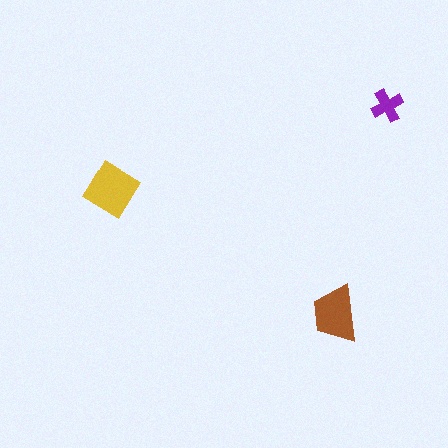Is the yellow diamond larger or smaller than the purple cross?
Larger.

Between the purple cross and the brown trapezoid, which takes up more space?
The brown trapezoid.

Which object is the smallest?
The purple cross.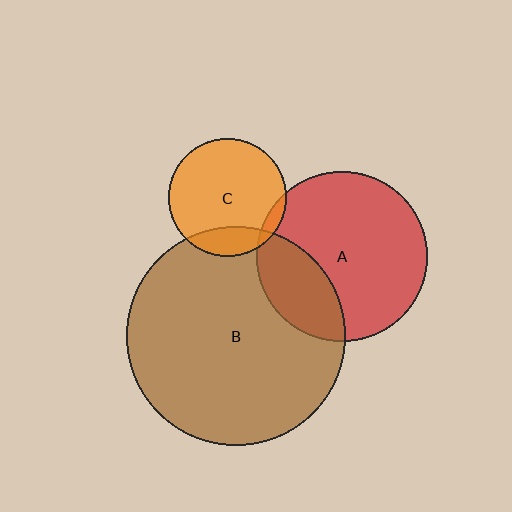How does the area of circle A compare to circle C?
Approximately 2.1 times.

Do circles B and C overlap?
Yes.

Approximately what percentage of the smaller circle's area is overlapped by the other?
Approximately 15%.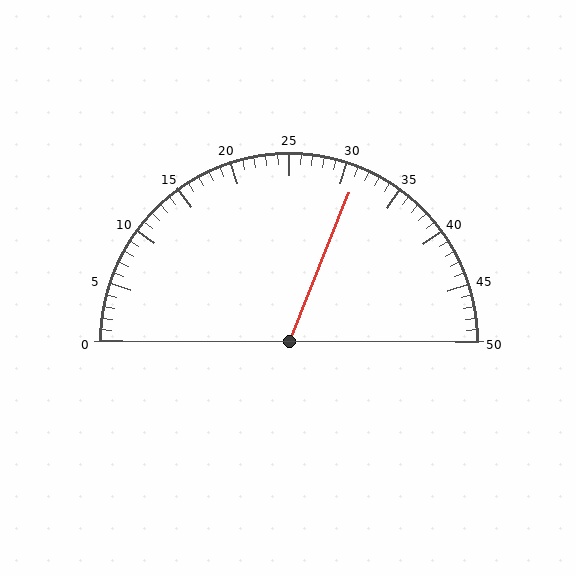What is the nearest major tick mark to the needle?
The nearest major tick mark is 30.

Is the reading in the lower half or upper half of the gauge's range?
The reading is in the upper half of the range (0 to 50).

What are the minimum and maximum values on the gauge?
The gauge ranges from 0 to 50.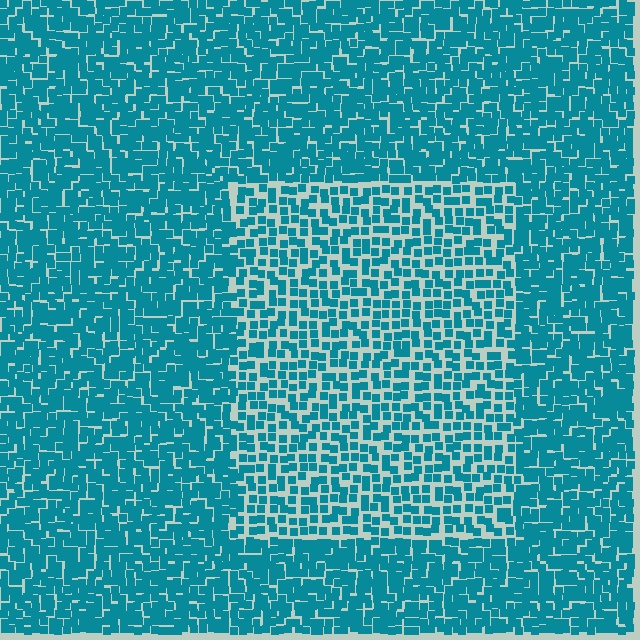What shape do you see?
I see a rectangle.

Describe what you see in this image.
The image contains small teal elements arranged at two different densities. A rectangle-shaped region is visible where the elements are less densely packed than the surrounding area.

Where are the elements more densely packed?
The elements are more densely packed outside the rectangle boundary.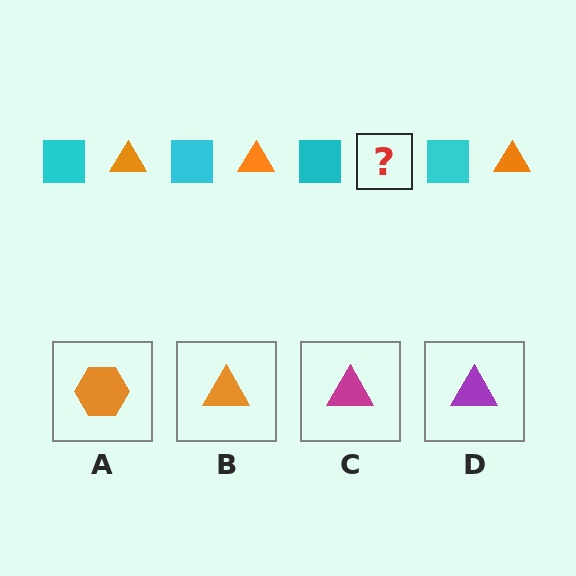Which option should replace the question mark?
Option B.